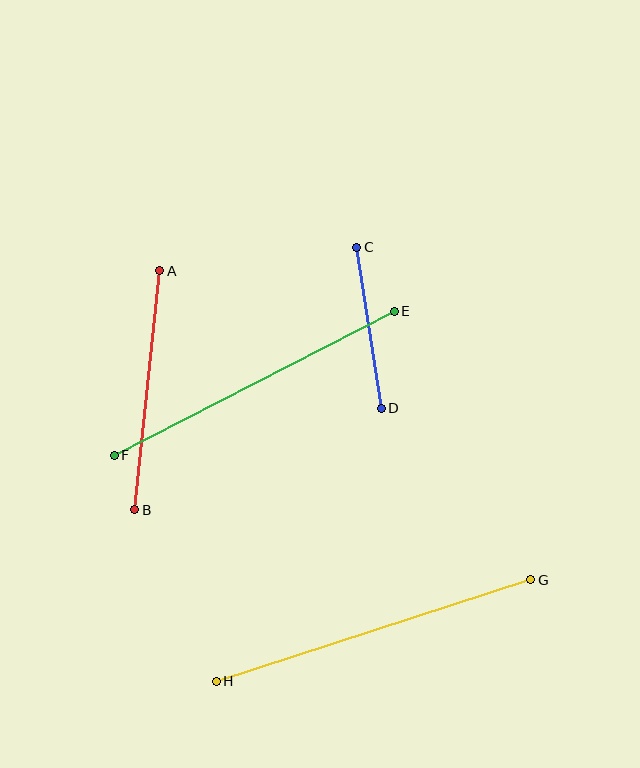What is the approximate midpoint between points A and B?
The midpoint is at approximately (147, 390) pixels.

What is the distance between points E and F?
The distance is approximately 315 pixels.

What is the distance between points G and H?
The distance is approximately 331 pixels.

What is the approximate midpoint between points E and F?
The midpoint is at approximately (254, 383) pixels.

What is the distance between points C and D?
The distance is approximately 163 pixels.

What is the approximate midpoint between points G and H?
The midpoint is at approximately (373, 631) pixels.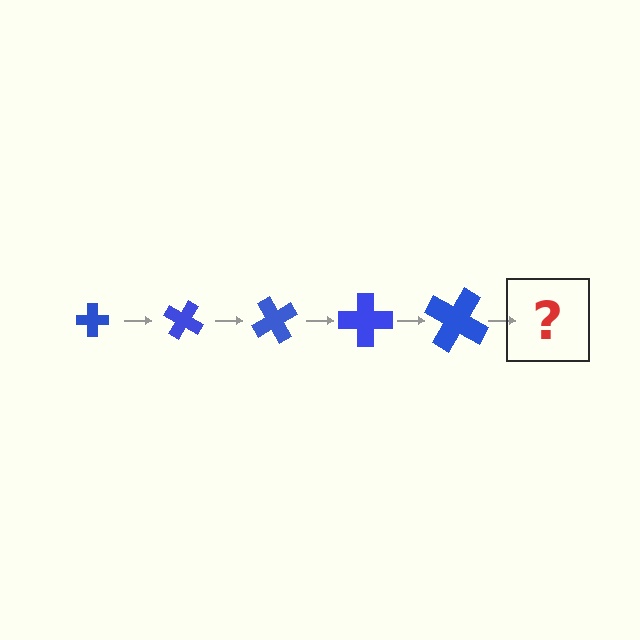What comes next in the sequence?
The next element should be a cross, larger than the previous one and rotated 150 degrees from the start.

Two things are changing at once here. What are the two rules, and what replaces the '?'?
The two rules are that the cross grows larger each step and it rotates 30 degrees each step. The '?' should be a cross, larger than the previous one and rotated 150 degrees from the start.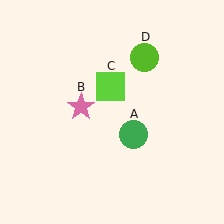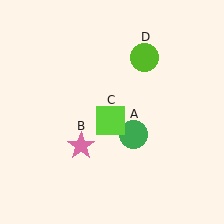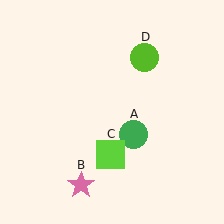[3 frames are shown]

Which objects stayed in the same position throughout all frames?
Green circle (object A) and lime circle (object D) remained stationary.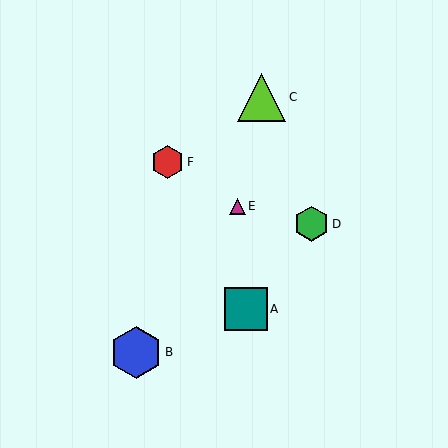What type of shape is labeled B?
Shape B is a blue hexagon.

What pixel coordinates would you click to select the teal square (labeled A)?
Click at (246, 309) to select the teal square A.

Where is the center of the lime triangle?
The center of the lime triangle is at (262, 97).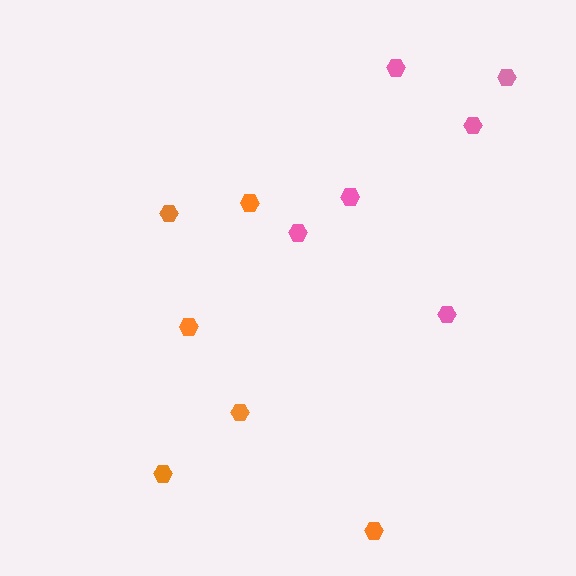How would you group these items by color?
There are 2 groups: one group of pink hexagons (6) and one group of orange hexagons (6).